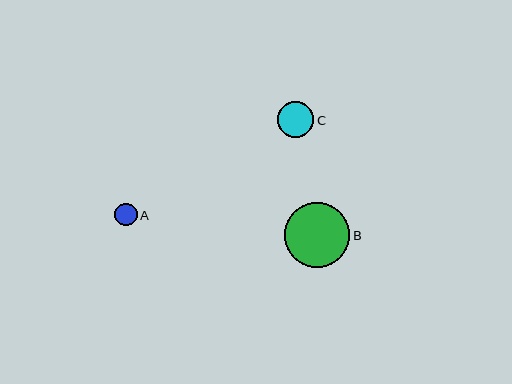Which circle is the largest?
Circle B is the largest with a size of approximately 65 pixels.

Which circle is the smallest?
Circle A is the smallest with a size of approximately 22 pixels.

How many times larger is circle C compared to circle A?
Circle C is approximately 1.6 times the size of circle A.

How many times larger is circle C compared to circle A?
Circle C is approximately 1.6 times the size of circle A.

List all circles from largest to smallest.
From largest to smallest: B, C, A.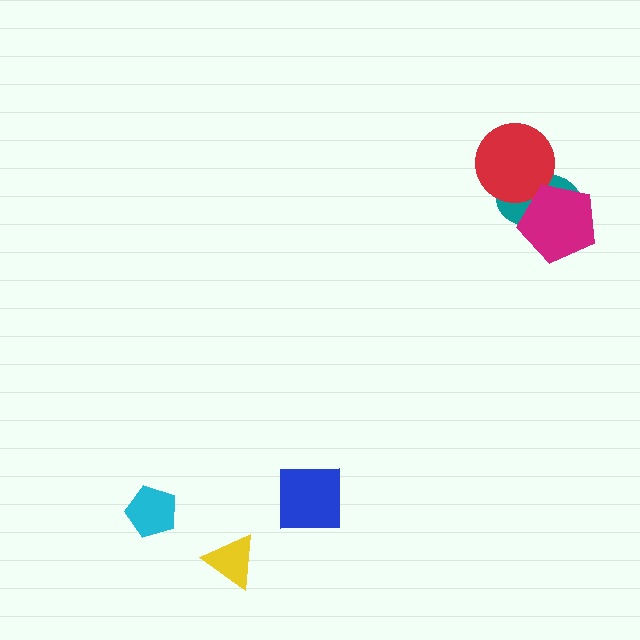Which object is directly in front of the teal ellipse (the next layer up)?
The red circle is directly in front of the teal ellipse.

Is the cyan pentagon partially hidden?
No, no other shape covers it.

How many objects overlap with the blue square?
0 objects overlap with the blue square.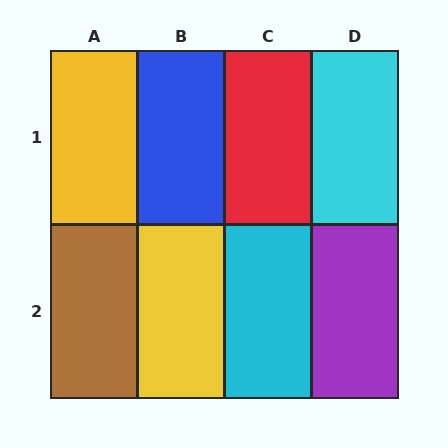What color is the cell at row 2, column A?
Brown.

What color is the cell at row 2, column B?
Yellow.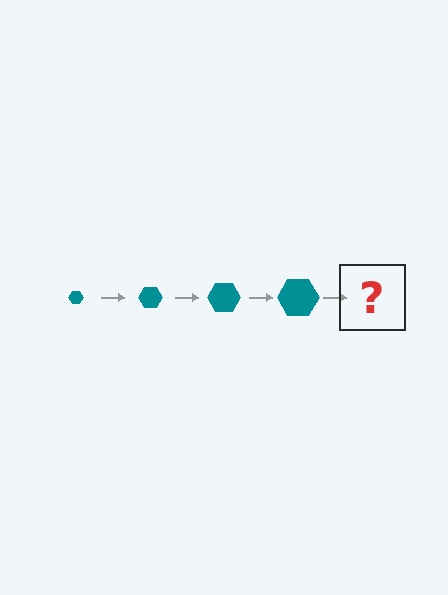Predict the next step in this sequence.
The next step is a teal hexagon, larger than the previous one.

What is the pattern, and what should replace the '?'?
The pattern is that the hexagon gets progressively larger each step. The '?' should be a teal hexagon, larger than the previous one.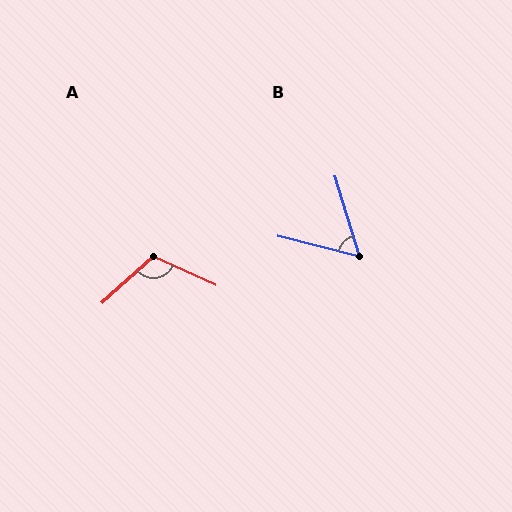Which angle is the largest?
A, at approximately 113 degrees.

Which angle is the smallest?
B, at approximately 59 degrees.